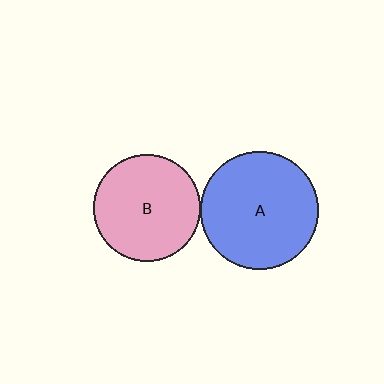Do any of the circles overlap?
No, none of the circles overlap.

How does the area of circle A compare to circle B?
Approximately 1.2 times.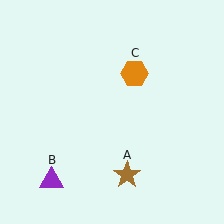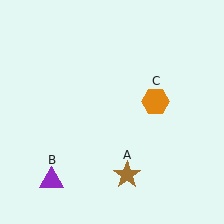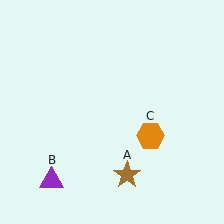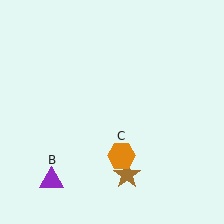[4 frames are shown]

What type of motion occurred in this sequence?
The orange hexagon (object C) rotated clockwise around the center of the scene.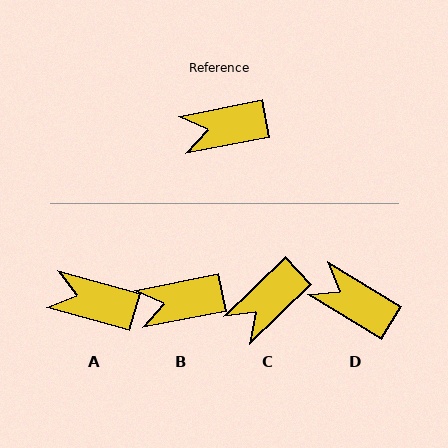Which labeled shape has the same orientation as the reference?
B.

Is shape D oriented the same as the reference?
No, it is off by about 43 degrees.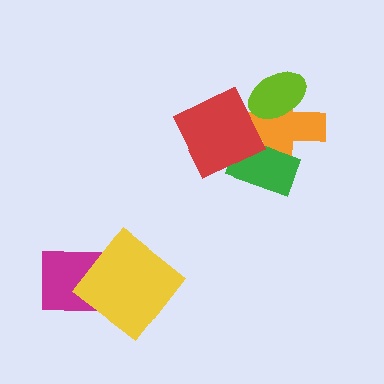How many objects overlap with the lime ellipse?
2 objects overlap with the lime ellipse.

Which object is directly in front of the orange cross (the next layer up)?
The lime ellipse is directly in front of the orange cross.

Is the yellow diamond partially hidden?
No, no other shape covers it.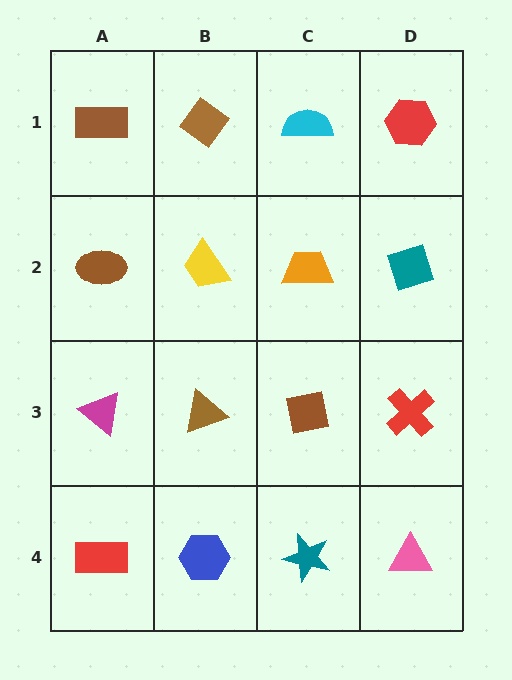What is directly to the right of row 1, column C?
A red hexagon.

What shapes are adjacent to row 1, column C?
An orange trapezoid (row 2, column C), a brown diamond (row 1, column B), a red hexagon (row 1, column D).